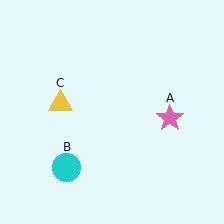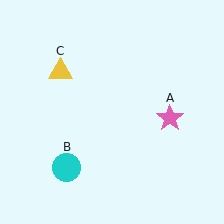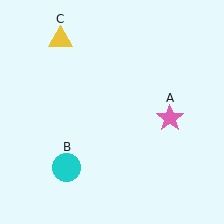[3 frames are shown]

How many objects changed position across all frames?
1 object changed position: yellow triangle (object C).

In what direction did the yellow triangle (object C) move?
The yellow triangle (object C) moved up.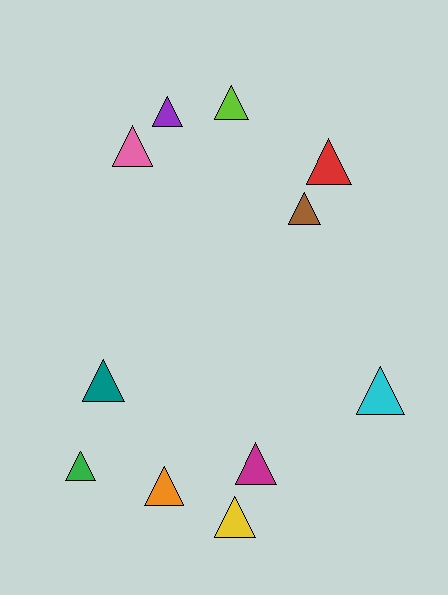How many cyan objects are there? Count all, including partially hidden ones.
There is 1 cyan object.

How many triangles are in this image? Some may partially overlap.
There are 11 triangles.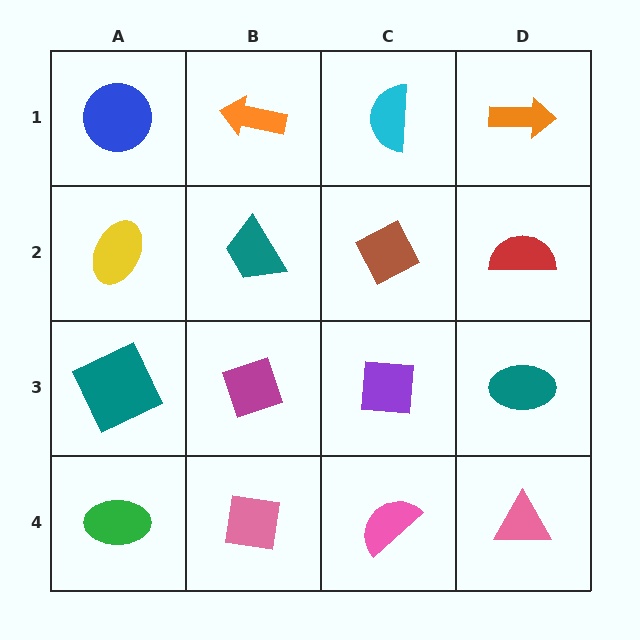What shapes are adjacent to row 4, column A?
A teal square (row 3, column A), a pink square (row 4, column B).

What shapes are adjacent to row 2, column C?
A cyan semicircle (row 1, column C), a purple square (row 3, column C), a teal trapezoid (row 2, column B), a red semicircle (row 2, column D).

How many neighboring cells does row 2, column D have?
3.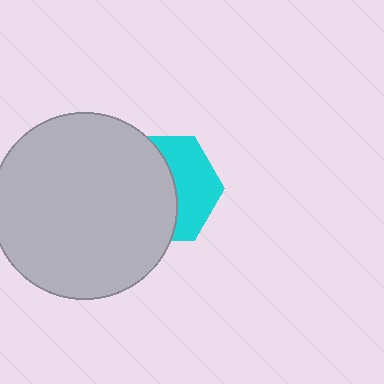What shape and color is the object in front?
The object in front is a light gray circle.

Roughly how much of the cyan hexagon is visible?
A small part of it is visible (roughly 43%).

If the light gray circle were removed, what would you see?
You would see the complete cyan hexagon.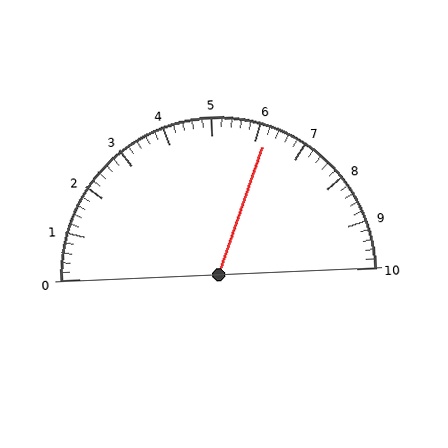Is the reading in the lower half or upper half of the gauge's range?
The reading is in the upper half of the range (0 to 10).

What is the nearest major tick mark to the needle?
The nearest major tick mark is 6.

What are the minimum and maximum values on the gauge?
The gauge ranges from 0 to 10.